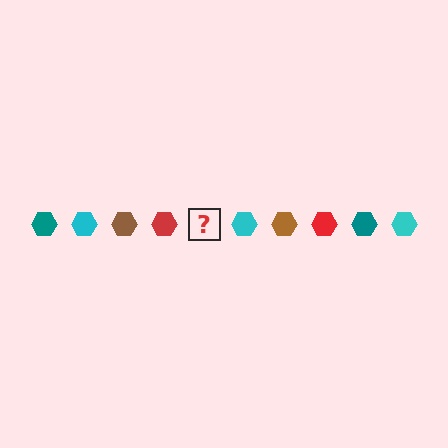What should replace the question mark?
The question mark should be replaced with a teal hexagon.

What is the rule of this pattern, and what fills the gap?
The rule is that the pattern cycles through teal, cyan, brown, red hexagons. The gap should be filled with a teal hexagon.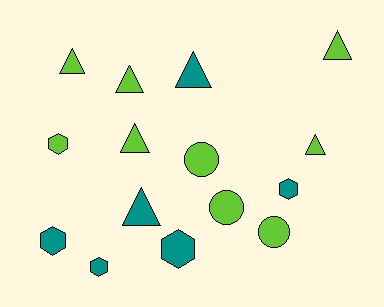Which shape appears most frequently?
Triangle, with 7 objects.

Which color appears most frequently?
Lime, with 9 objects.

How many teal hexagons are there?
There are 4 teal hexagons.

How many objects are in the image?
There are 15 objects.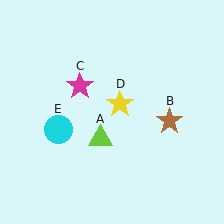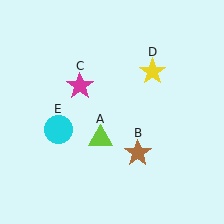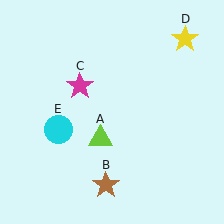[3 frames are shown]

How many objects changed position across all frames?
2 objects changed position: brown star (object B), yellow star (object D).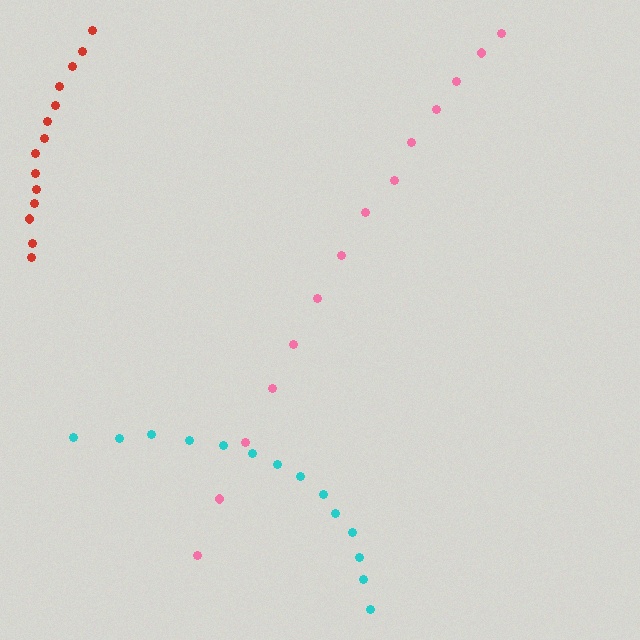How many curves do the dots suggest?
There are 3 distinct paths.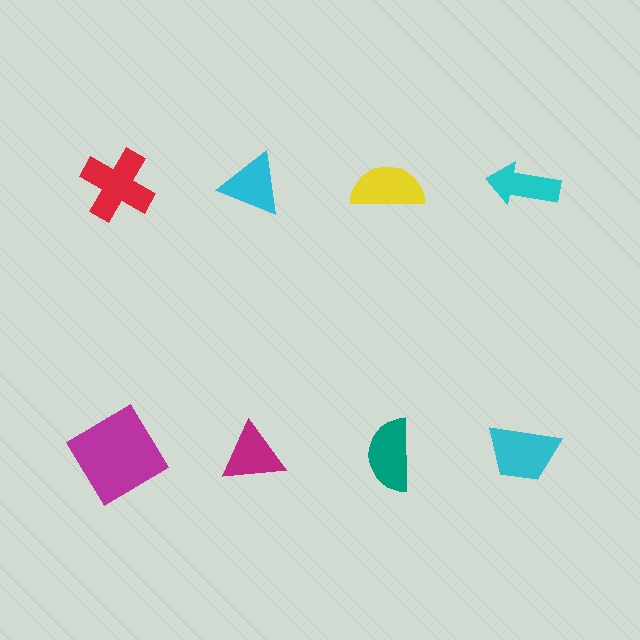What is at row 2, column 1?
A magenta diamond.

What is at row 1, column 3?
A yellow semicircle.